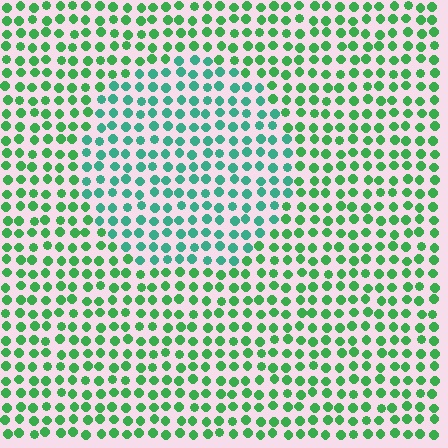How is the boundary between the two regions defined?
The boundary is defined purely by a slight shift in hue (about 32 degrees). Spacing, size, and orientation are identical on both sides.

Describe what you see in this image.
The image is filled with small green elements in a uniform arrangement. A circle-shaped region is visible where the elements are tinted to a slightly different hue, forming a subtle color boundary.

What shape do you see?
I see a circle.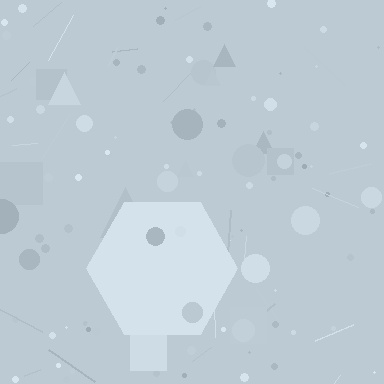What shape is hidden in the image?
A hexagon is hidden in the image.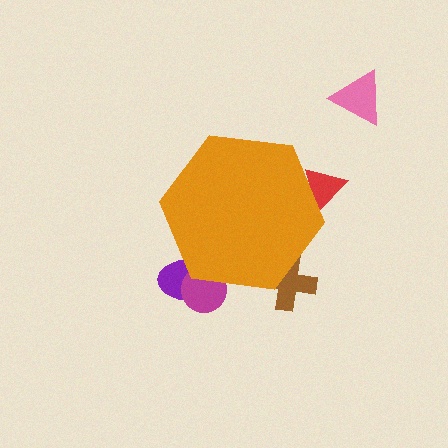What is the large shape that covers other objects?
An orange hexagon.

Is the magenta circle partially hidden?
Yes, the magenta circle is partially hidden behind the orange hexagon.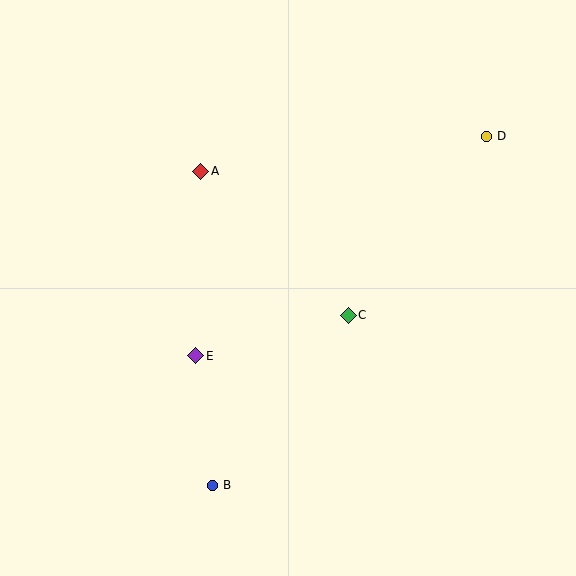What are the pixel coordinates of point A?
Point A is at (201, 171).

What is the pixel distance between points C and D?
The distance between C and D is 226 pixels.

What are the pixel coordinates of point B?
Point B is at (213, 485).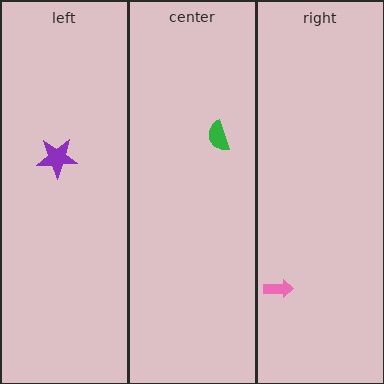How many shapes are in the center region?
1.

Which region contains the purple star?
The left region.